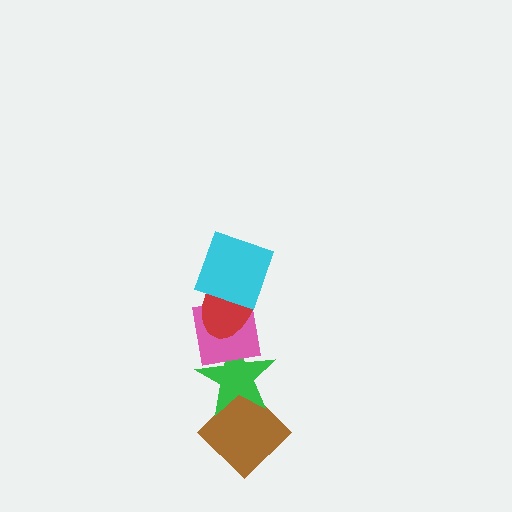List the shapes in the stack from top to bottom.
From top to bottom: the cyan square, the red ellipse, the pink square, the green star, the brown diamond.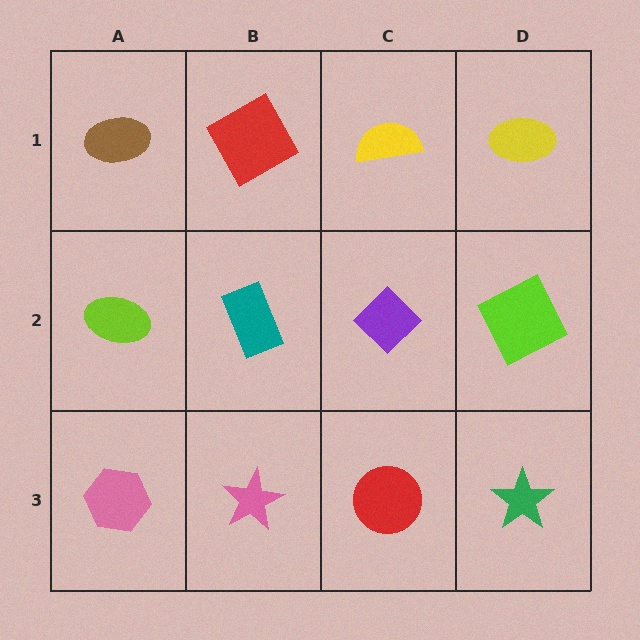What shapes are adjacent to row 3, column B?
A teal rectangle (row 2, column B), a pink hexagon (row 3, column A), a red circle (row 3, column C).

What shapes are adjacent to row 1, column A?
A lime ellipse (row 2, column A), a red square (row 1, column B).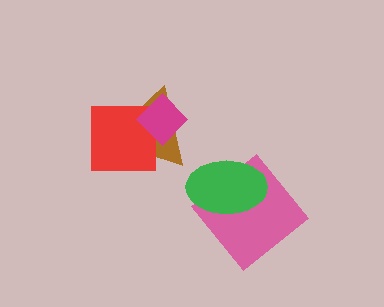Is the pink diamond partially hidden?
Yes, it is partially covered by another shape.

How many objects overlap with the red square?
2 objects overlap with the red square.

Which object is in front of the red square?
The magenta diamond is in front of the red square.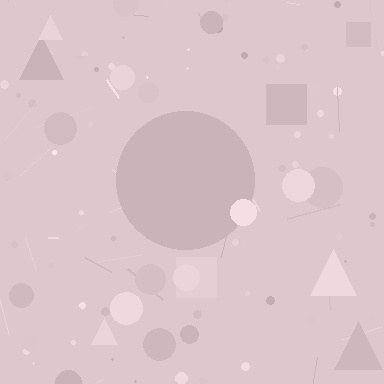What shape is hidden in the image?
A circle is hidden in the image.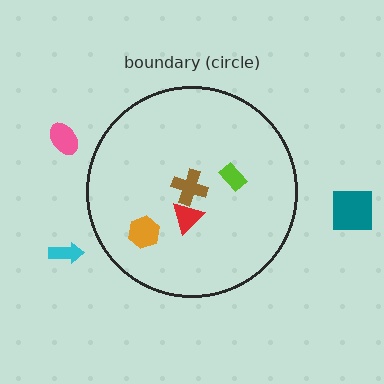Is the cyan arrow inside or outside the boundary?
Outside.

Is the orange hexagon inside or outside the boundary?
Inside.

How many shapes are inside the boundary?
4 inside, 3 outside.